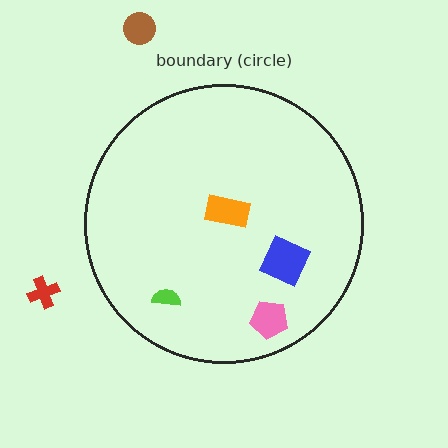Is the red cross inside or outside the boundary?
Outside.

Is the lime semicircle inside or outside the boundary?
Inside.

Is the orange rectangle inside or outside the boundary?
Inside.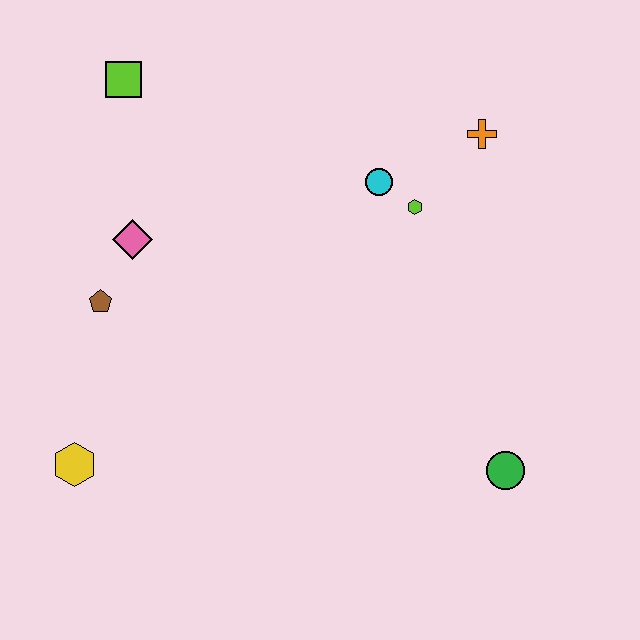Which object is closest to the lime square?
The pink diamond is closest to the lime square.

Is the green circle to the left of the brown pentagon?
No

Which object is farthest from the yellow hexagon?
The orange cross is farthest from the yellow hexagon.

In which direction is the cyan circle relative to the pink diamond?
The cyan circle is to the right of the pink diamond.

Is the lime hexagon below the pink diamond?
No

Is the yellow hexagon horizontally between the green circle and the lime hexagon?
No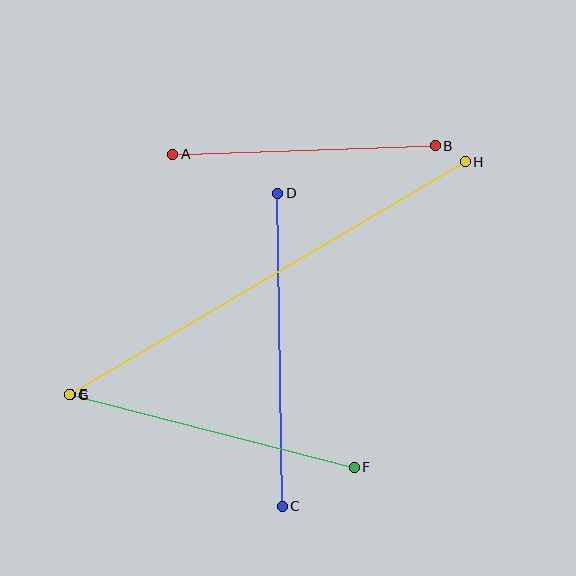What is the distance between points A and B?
The distance is approximately 263 pixels.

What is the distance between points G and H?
The distance is approximately 459 pixels.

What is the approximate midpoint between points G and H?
The midpoint is at approximately (268, 278) pixels.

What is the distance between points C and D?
The distance is approximately 313 pixels.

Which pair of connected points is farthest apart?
Points G and H are farthest apart.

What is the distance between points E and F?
The distance is approximately 293 pixels.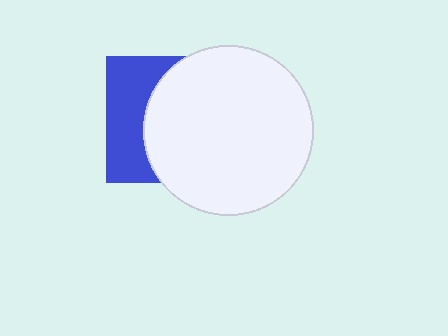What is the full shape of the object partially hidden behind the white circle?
The partially hidden object is a blue square.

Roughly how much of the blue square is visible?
A small part of it is visible (roughly 37%).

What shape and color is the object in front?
The object in front is a white circle.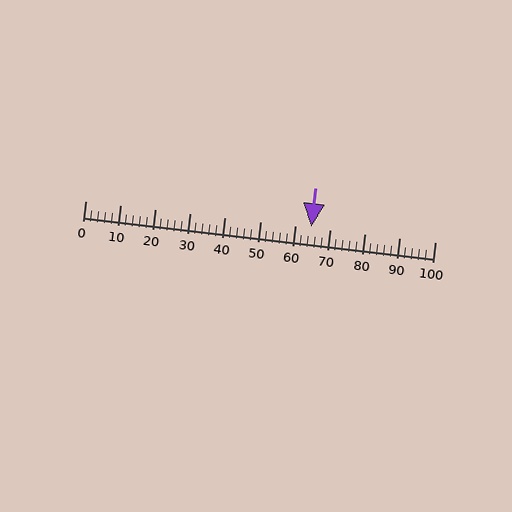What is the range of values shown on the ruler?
The ruler shows values from 0 to 100.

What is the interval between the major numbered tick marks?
The major tick marks are spaced 10 units apart.